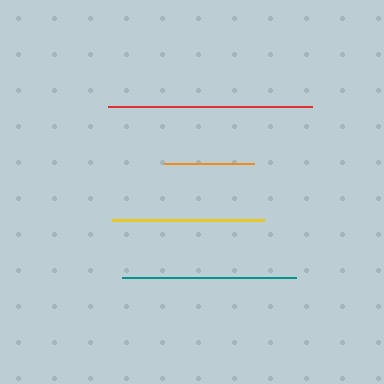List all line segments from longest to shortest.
From longest to shortest: red, teal, yellow, orange.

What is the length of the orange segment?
The orange segment is approximately 90 pixels long.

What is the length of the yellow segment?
The yellow segment is approximately 152 pixels long.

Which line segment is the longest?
The red line is the longest at approximately 204 pixels.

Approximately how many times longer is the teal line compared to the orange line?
The teal line is approximately 1.9 times the length of the orange line.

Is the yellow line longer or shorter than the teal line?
The teal line is longer than the yellow line.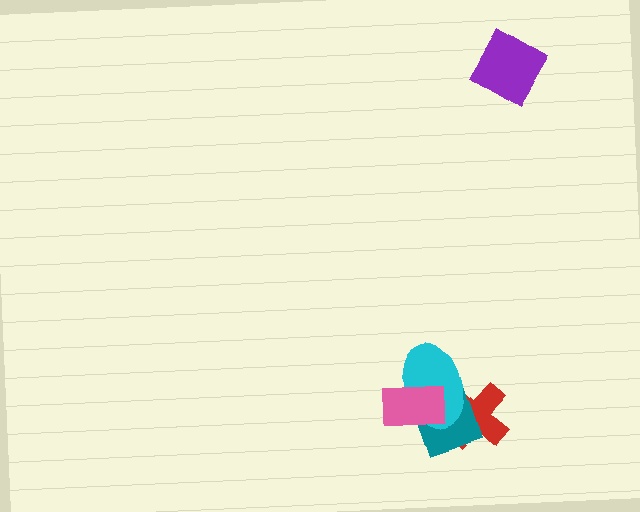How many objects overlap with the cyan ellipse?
3 objects overlap with the cyan ellipse.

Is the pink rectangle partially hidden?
No, no other shape covers it.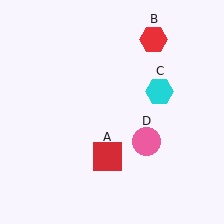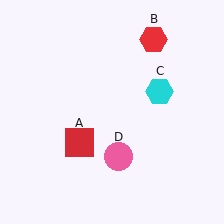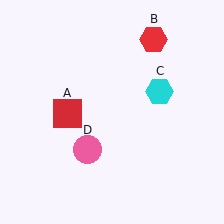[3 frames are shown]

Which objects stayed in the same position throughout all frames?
Red hexagon (object B) and cyan hexagon (object C) remained stationary.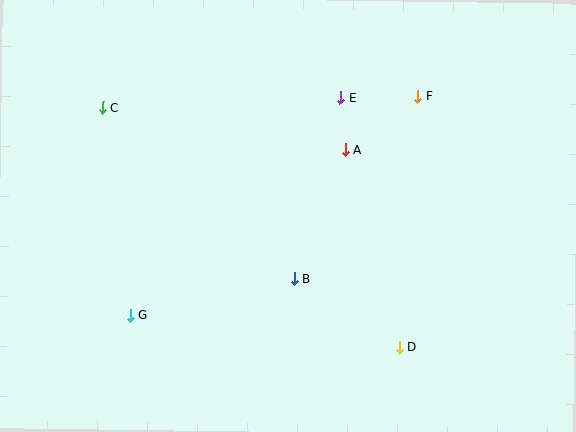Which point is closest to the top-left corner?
Point C is closest to the top-left corner.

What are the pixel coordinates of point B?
Point B is at (295, 279).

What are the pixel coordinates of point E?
Point E is at (340, 98).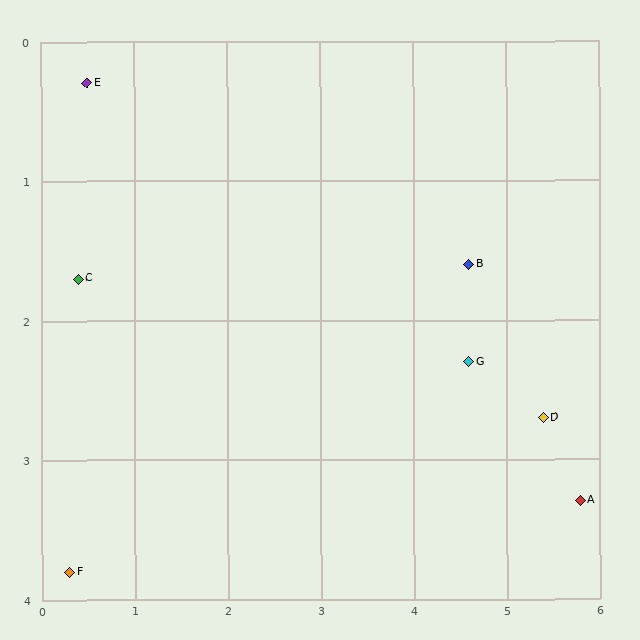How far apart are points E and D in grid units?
Points E and D are about 5.5 grid units apart.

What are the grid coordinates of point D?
Point D is at approximately (5.4, 2.7).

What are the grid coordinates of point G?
Point G is at approximately (4.6, 2.3).